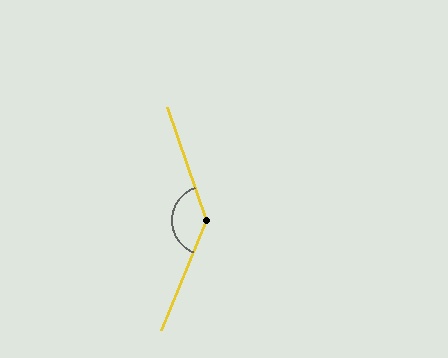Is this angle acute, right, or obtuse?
It is obtuse.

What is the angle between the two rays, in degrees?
Approximately 138 degrees.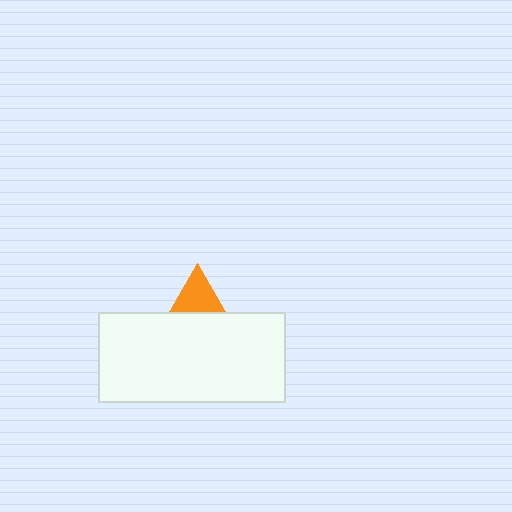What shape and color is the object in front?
The object in front is a white rectangle.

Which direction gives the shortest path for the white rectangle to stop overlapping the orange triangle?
Moving down gives the shortest separation.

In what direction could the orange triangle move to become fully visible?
The orange triangle could move up. That would shift it out from behind the white rectangle entirely.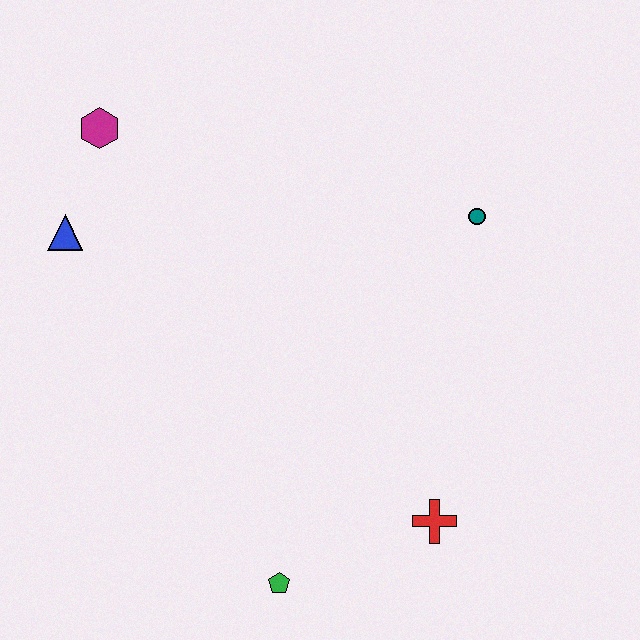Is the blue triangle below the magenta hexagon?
Yes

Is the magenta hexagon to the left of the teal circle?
Yes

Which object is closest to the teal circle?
The red cross is closest to the teal circle.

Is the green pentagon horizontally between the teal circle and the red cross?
No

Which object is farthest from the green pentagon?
The magenta hexagon is farthest from the green pentagon.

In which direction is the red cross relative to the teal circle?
The red cross is below the teal circle.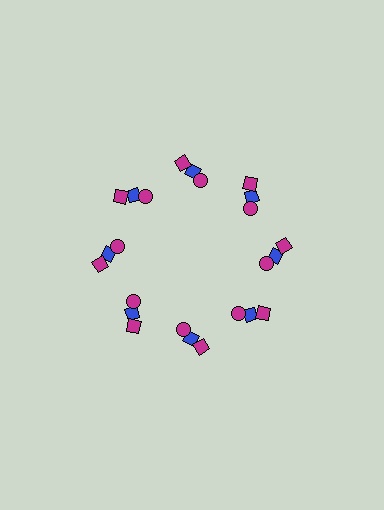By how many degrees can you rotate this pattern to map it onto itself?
The pattern maps onto itself every 45 degrees of rotation.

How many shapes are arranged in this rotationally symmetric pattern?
There are 24 shapes, arranged in 8 groups of 3.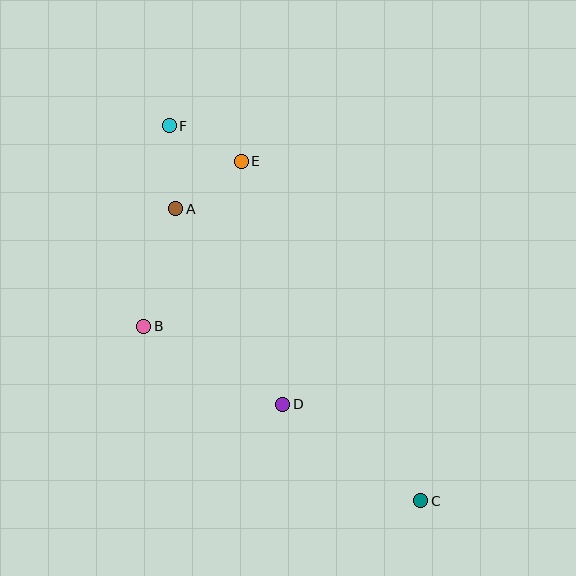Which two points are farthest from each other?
Points C and F are farthest from each other.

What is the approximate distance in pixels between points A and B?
The distance between A and B is approximately 122 pixels.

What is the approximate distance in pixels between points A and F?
The distance between A and F is approximately 83 pixels.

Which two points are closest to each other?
Points E and F are closest to each other.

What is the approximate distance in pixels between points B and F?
The distance between B and F is approximately 202 pixels.